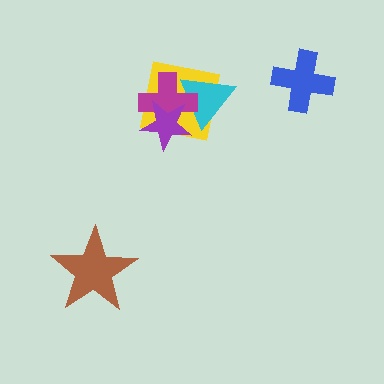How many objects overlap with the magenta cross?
3 objects overlap with the magenta cross.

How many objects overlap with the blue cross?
0 objects overlap with the blue cross.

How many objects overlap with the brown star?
0 objects overlap with the brown star.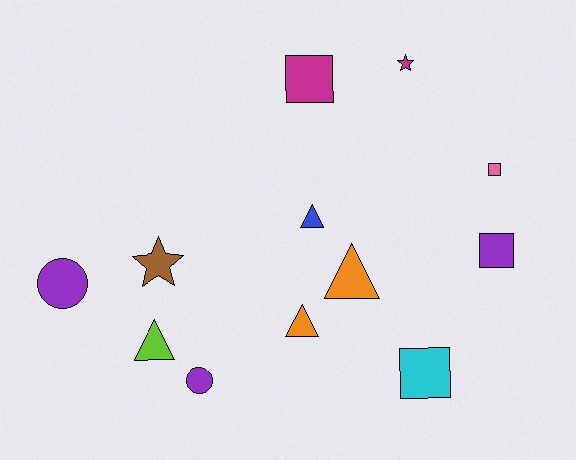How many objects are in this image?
There are 12 objects.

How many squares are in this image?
There are 4 squares.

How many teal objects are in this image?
There are no teal objects.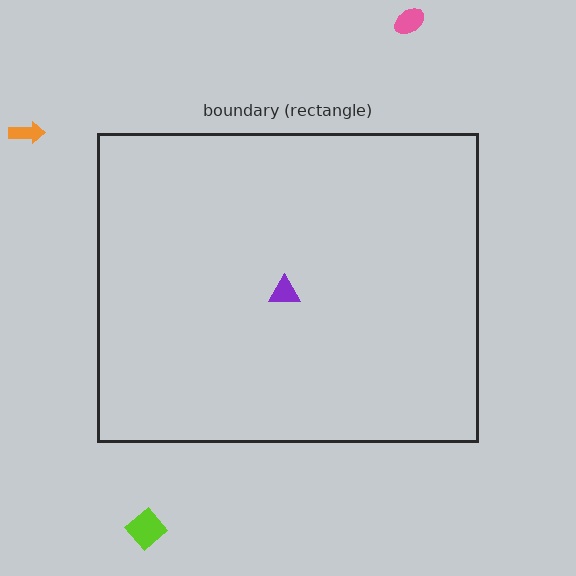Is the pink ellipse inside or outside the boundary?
Outside.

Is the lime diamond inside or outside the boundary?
Outside.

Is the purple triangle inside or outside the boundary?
Inside.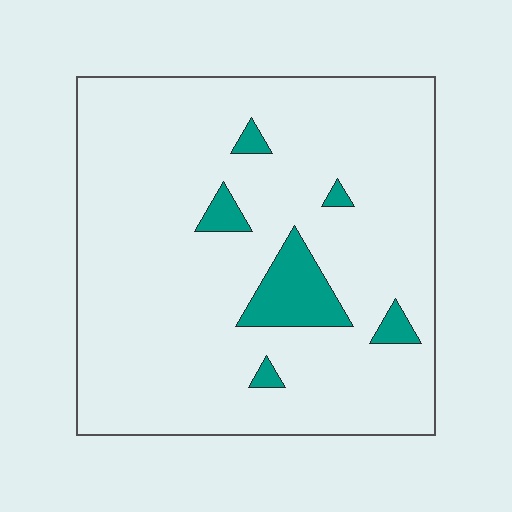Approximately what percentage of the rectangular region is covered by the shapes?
Approximately 10%.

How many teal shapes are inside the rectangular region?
6.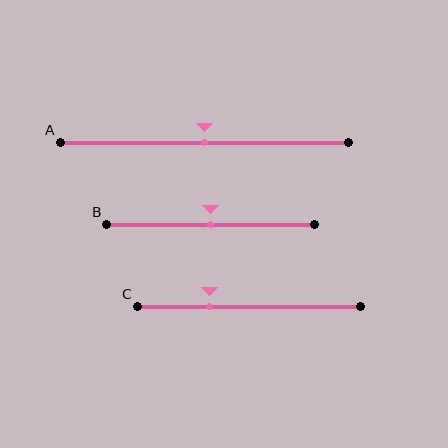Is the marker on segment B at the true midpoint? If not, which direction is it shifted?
Yes, the marker on segment B is at the true midpoint.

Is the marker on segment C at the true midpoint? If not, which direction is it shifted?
No, the marker on segment C is shifted to the left by about 18% of the segment length.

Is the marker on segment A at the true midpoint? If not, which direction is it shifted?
Yes, the marker on segment A is at the true midpoint.